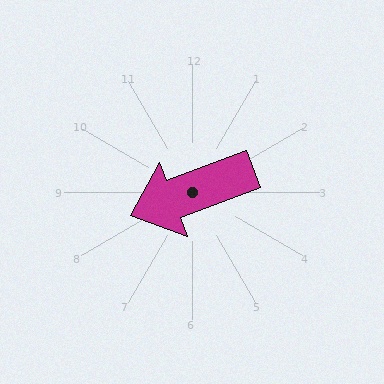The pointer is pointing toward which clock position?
Roughly 8 o'clock.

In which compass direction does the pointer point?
West.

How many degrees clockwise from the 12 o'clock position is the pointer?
Approximately 249 degrees.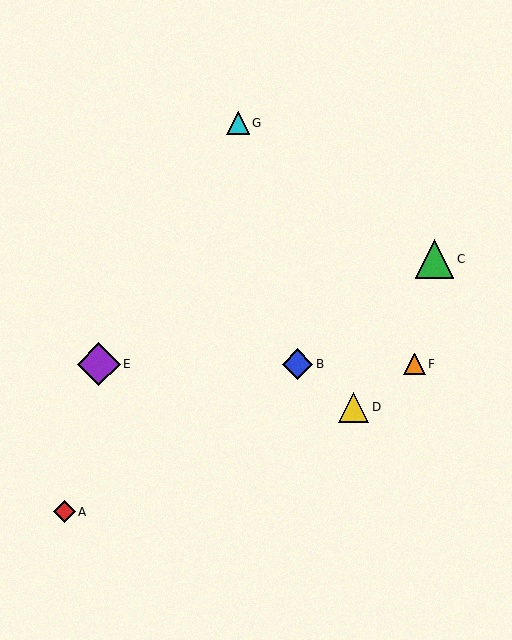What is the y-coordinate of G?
Object G is at y≈123.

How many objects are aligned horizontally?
3 objects (B, E, F) are aligned horizontally.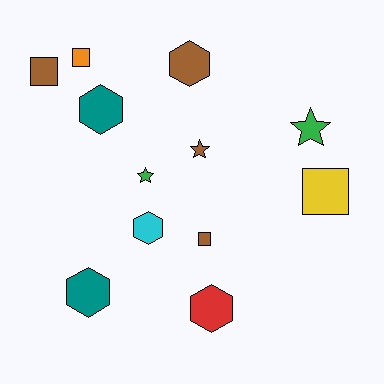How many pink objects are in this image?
There are no pink objects.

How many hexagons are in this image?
There are 5 hexagons.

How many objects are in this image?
There are 12 objects.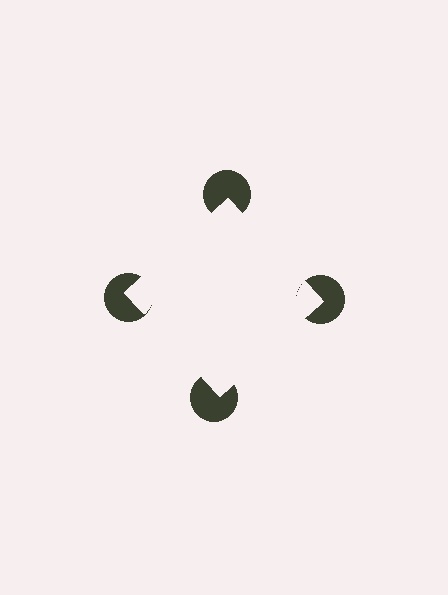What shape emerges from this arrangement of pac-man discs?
An illusory square — its edges are inferred from the aligned wedge cuts in the pac-man discs, not physically drawn.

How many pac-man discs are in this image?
There are 4 — one at each vertex of the illusory square.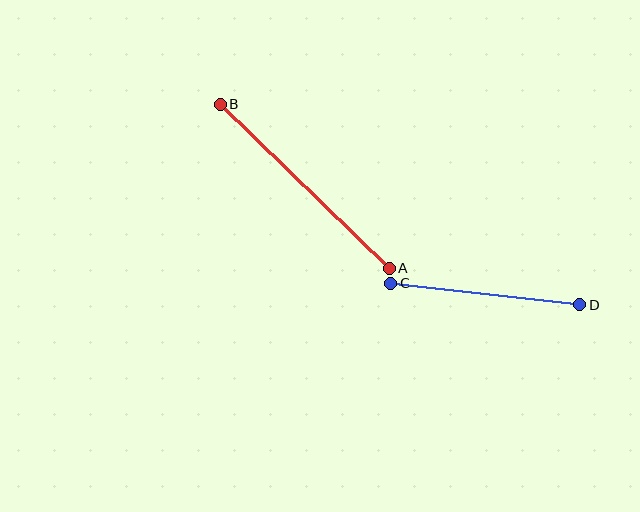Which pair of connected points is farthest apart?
Points A and B are farthest apart.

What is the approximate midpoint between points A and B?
The midpoint is at approximately (305, 186) pixels.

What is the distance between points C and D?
The distance is approximately 190 pixels.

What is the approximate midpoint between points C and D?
The midpoint is at approximately (485, 294) pixels.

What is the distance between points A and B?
The distance is approximately 235 pixels.